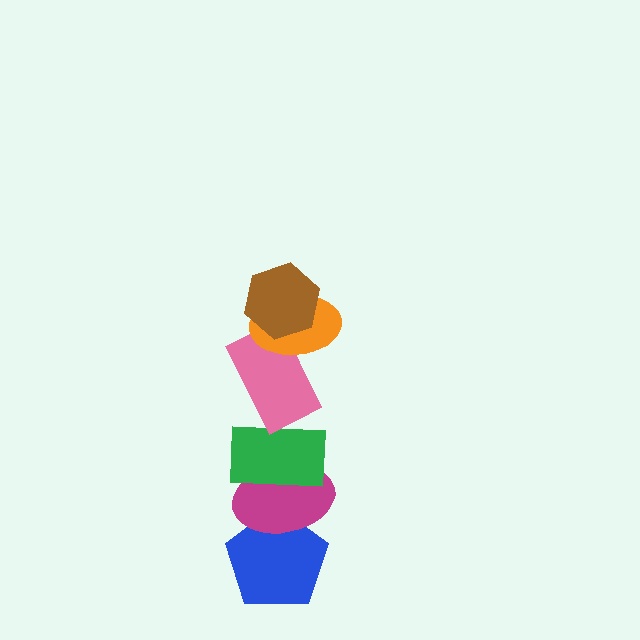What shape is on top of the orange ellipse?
The brown hexagon is on top of the orange ellipse.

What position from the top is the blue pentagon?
The blue pentagon is 6th from the top.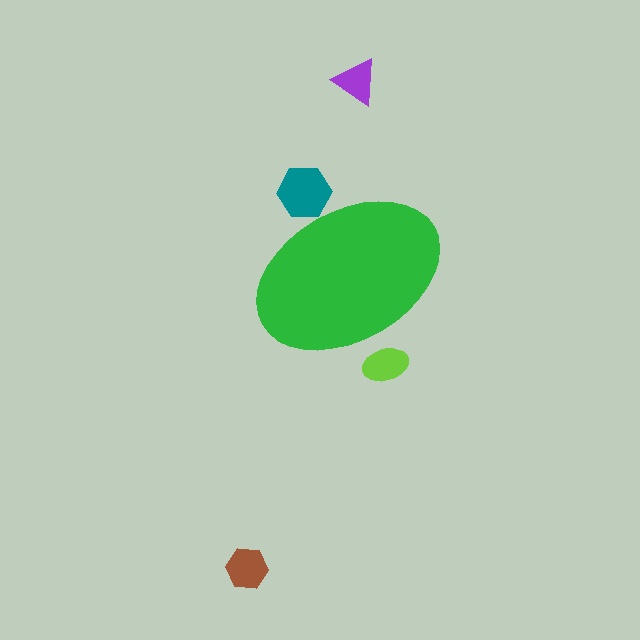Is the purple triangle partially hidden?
No, the purple triangle is fully visible.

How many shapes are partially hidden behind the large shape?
2 shapes are partially hidden.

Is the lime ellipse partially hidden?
Yes, the lime ellipse is partially hidden behind the green ellipse.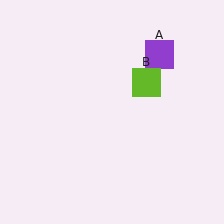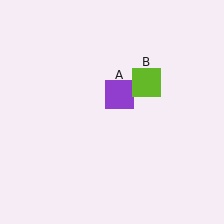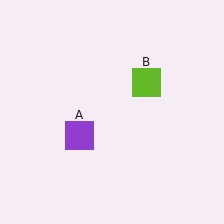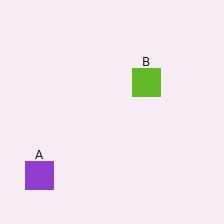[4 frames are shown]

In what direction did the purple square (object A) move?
The purple square (object A) moved down and to the left.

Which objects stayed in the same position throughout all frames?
Lime square (object B) remained stationary.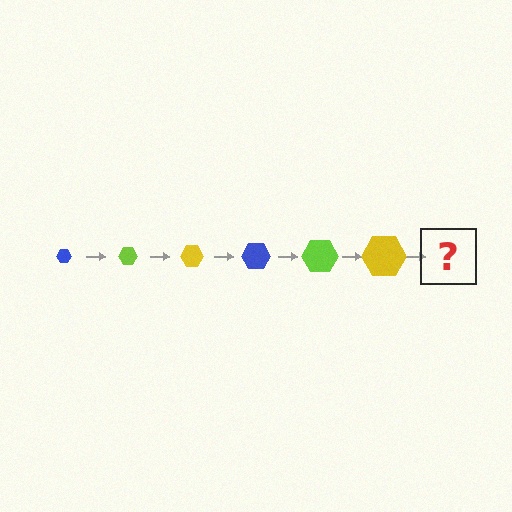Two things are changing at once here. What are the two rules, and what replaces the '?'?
The two rules are that the hexagon grows larger each step and the color cycles through blue, lime, and yellow. The '?' should be a blue hexagon, larger than the previous one.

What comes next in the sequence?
The next element should be a blue hexagon, larger than the previous one.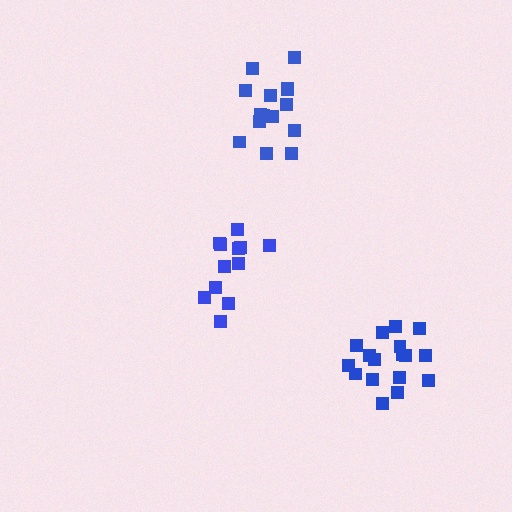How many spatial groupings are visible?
There are 3 spatial groupings.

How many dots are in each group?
Group 1: 17 dots, Group 2: 12 dots, Group 3: 15 dots (44 total).